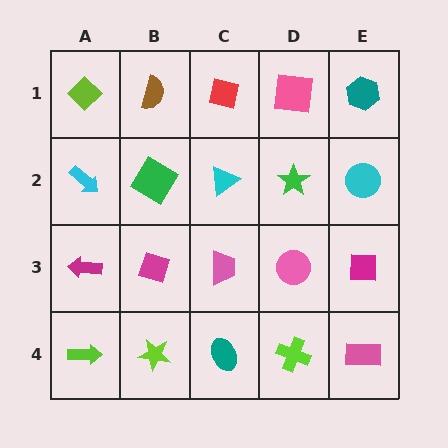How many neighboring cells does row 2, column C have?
4.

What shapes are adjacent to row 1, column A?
A cyan arrow (row 2, column A), a brown semicircle (row 1, column B).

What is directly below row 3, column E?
A pink rectangle.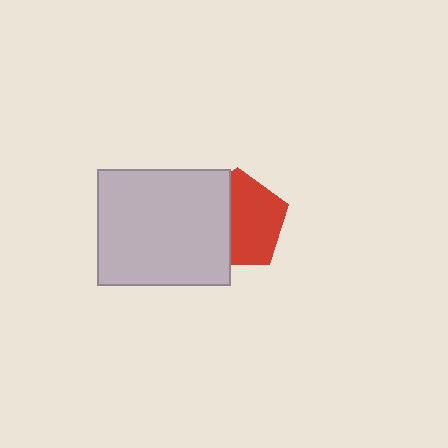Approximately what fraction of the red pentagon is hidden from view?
Roughly 41% of the red pentagon is hidden behind the light gray rectangle.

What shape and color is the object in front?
The object in front is a light gray rectangle.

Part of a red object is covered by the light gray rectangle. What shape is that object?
It is a pentagon.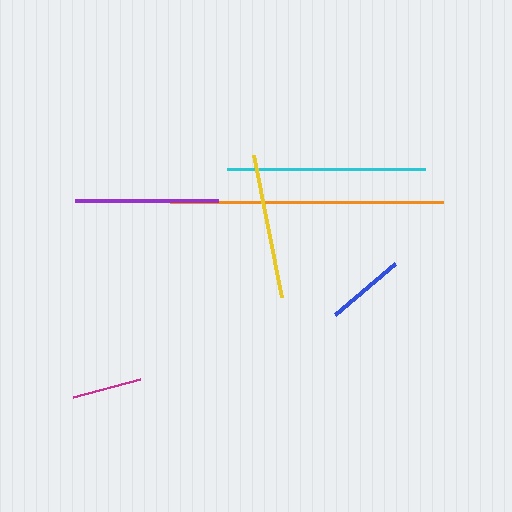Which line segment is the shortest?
The magenta line is the shortest at approximately 69 pixels.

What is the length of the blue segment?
The blue segment is approximately 79 pixels long.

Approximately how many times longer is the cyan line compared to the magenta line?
The cyan line is approximately 2.9 times the length of the magenta line.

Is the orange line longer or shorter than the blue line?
The orange line is longer than the blue line.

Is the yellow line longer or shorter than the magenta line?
The yellow line is longer than the magenta line.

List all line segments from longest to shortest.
From longest to shortest: orange, cyan, yellow, purple, blue, magenta.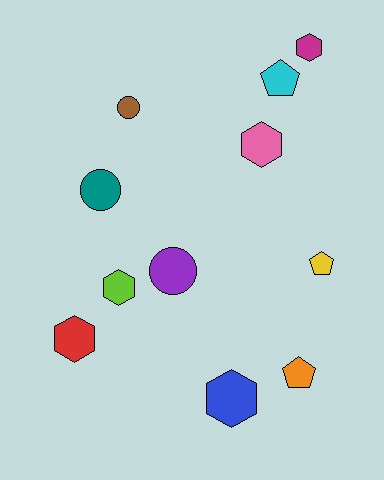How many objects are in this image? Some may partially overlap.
There are 11 objects.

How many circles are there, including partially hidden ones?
There are 3 circles.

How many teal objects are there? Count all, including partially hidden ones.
There is 1 teal object.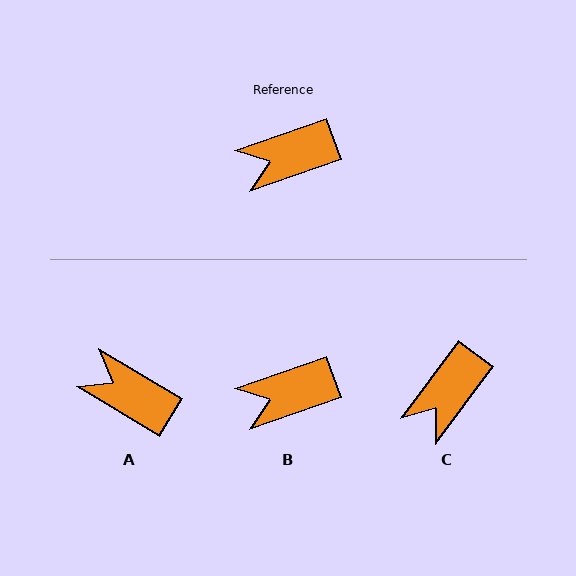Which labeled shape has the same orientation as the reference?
B.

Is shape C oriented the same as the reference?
No, it is off by about 34 degrees.